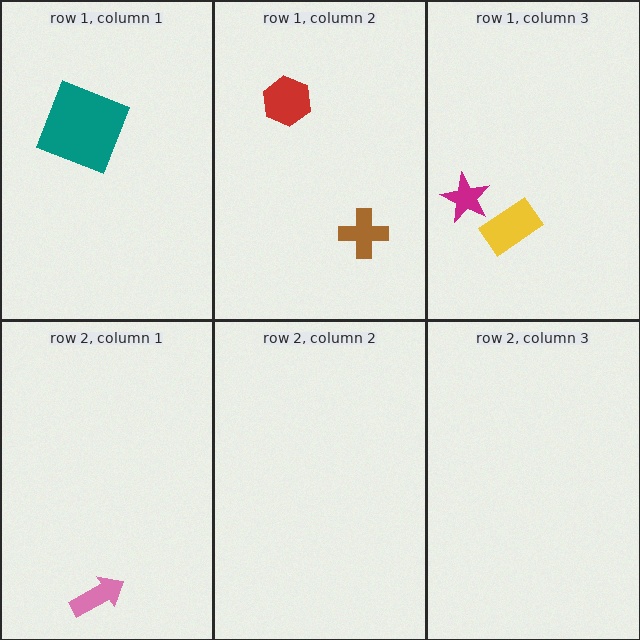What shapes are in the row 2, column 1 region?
The pink arrow.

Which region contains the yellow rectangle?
The row 1, column 3 region.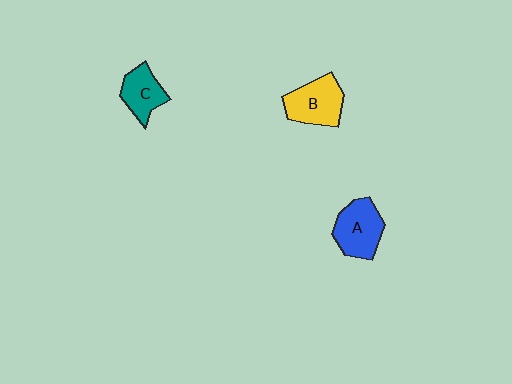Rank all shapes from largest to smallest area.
From largest to smallest: B (yellow), A (blue), C (teal).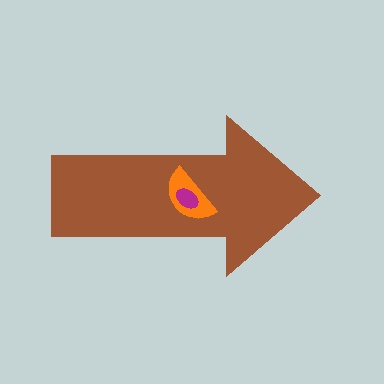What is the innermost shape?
The magenta ellipse.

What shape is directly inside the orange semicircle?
The magenta ellipse.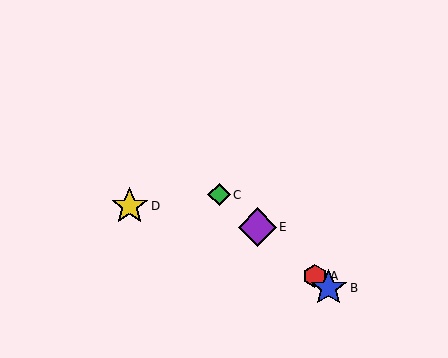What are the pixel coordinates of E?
Object E is at (257, 227).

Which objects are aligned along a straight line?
Objects A, B, C, E are aligned along a straight line.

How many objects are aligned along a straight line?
4 objects (A, B, C, E) are aligned along a straight line.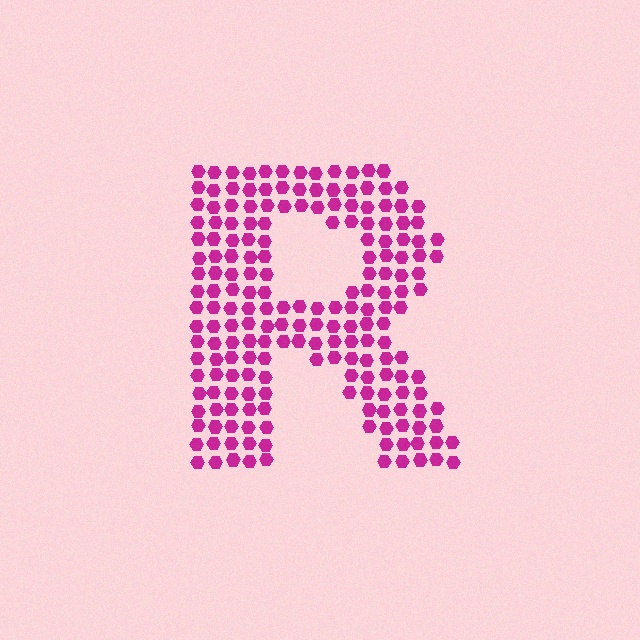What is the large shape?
The large shape is the letter R.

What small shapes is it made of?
It is made of small hexagons.